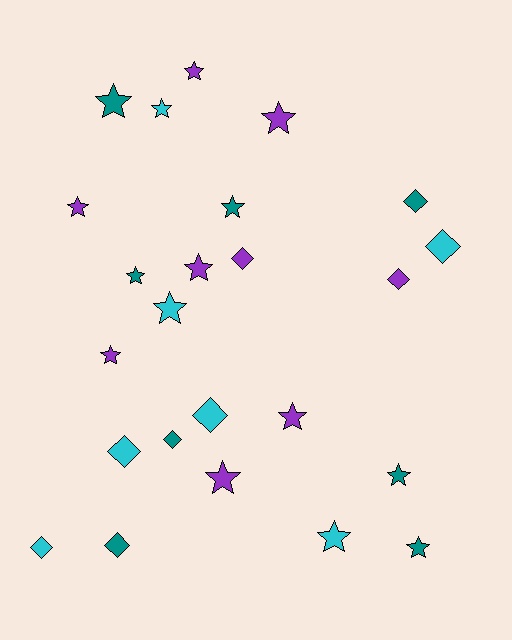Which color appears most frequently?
Purple, with 9 objects.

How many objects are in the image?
There are 24 objects.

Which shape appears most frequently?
Star, with 15 objects.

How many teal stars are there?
There are 5 teal stars.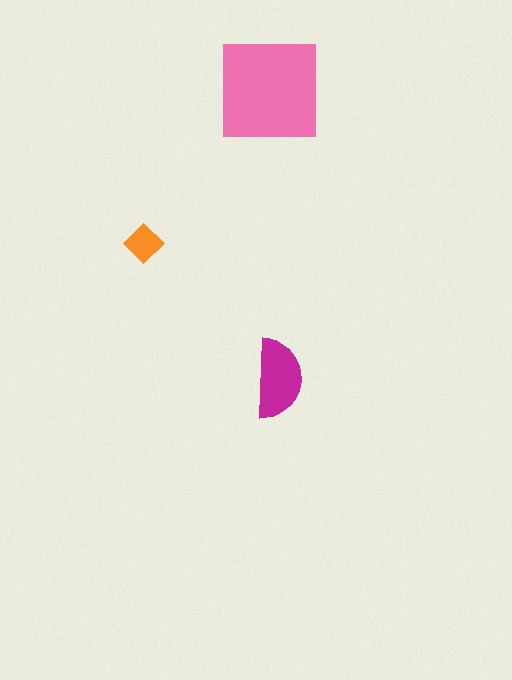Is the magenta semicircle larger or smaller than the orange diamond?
Larger.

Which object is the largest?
The pink square.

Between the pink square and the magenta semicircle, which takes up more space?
The pink square.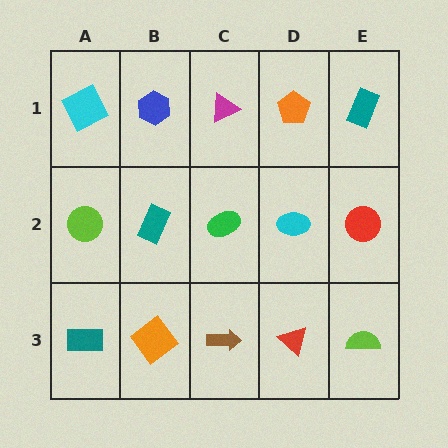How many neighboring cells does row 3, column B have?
3.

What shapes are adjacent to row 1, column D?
A cyan ellipse (row 2, column D), a magenta triangle (row 1, column C), a teal rectangle (row 1, column E).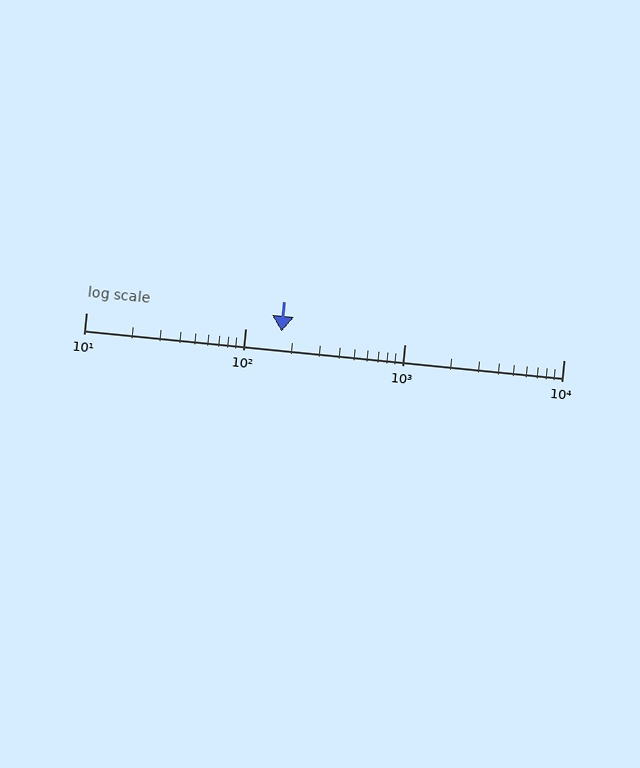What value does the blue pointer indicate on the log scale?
The pointer indicates approximately 170.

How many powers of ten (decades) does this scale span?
The scale spans 3 decades, from 10 to 10000.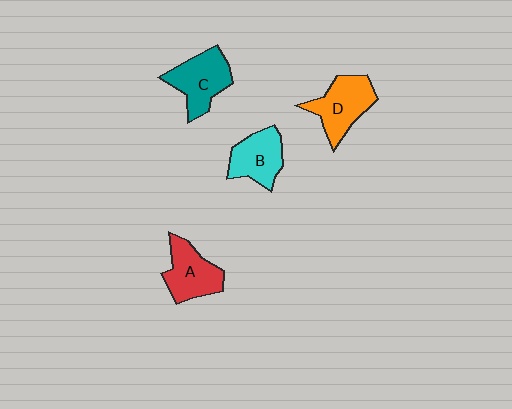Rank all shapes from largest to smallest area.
From largest to smallest: C (teal), D (orange), A (red), B (cyan).